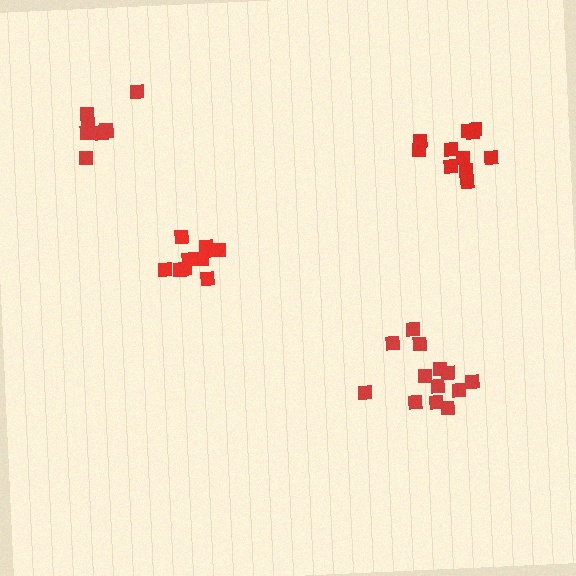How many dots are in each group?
Group 1: 11 dots, Group 2: 10 dots, Group 3: 9 dots, Group 4: 13 dots (43 total).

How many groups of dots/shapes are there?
There are 4 groups.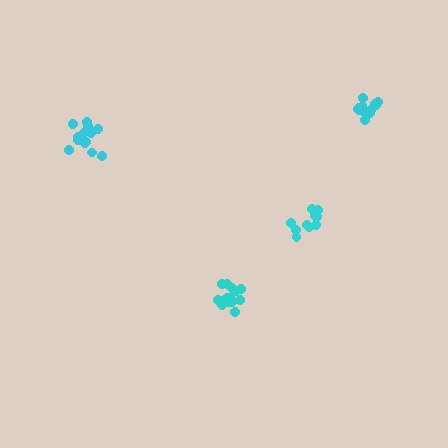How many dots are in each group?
Group 1: 16 dots, Group 2: 12 dots, Group 3: 14 dots, Group 4: 13 dots (55 total).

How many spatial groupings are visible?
There are 4 spatial groupings.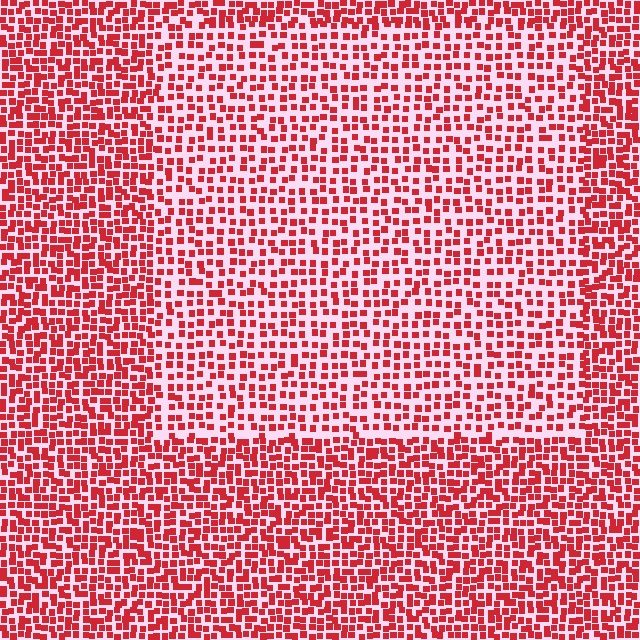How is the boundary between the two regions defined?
The boundary is defined by a change in element density (approximately 1.6x ratio). All elements are the same color, size, and shape.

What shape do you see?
I see a rectangle.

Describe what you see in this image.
The image contains small red elements arranged at two different densities. A rectangle-shaped region is visible where the elements are less densely packed than the surrounding area.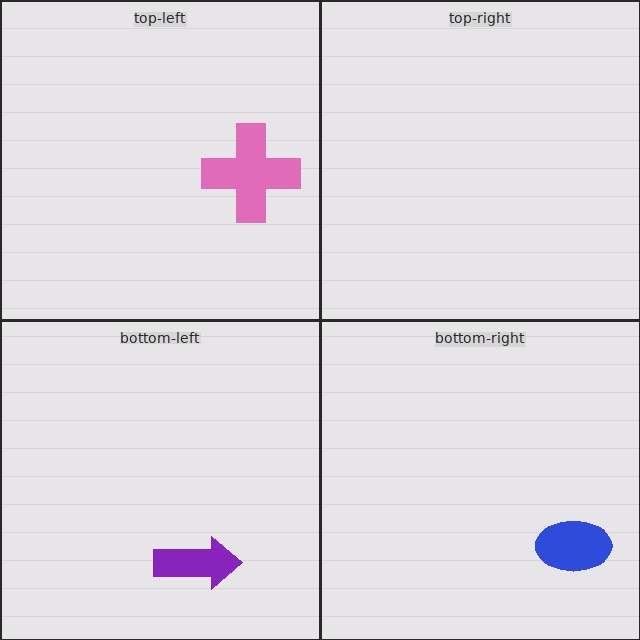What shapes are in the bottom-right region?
The blue ellipse.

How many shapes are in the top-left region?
1.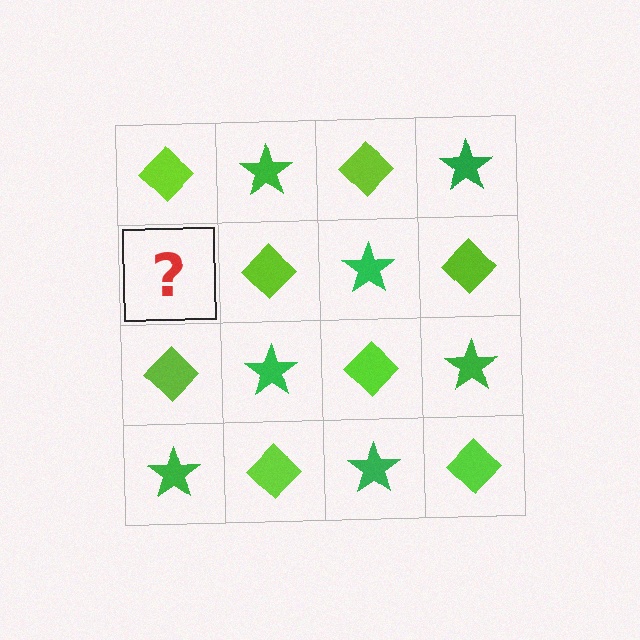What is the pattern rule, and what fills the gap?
The rule is that it alternates lime diamond and green star in a checkerboard pattern. The gap should be filled with a green star.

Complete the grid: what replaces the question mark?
The question mark should be replaced with a green star.